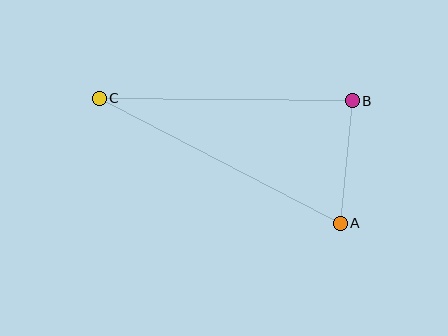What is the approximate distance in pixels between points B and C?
The distance between B and C is approximately 253 pixels.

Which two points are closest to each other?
Points A and B are closest to each other.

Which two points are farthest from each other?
Points A and C are farthest from each other.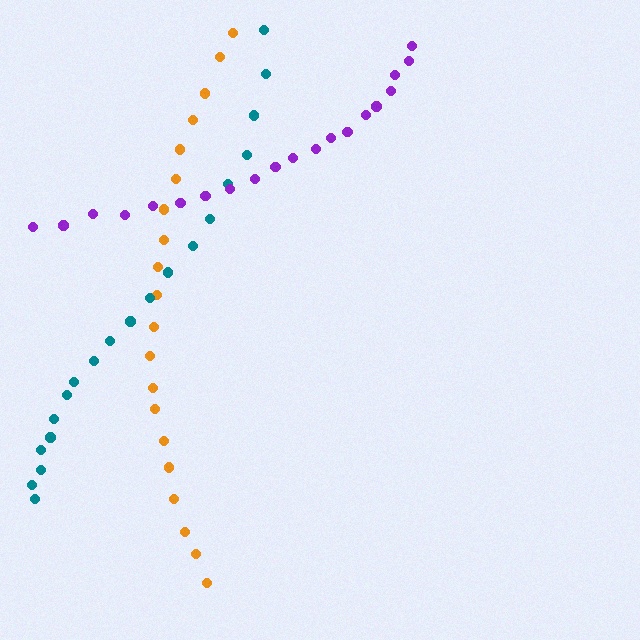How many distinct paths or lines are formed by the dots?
There are 3 distinct paths.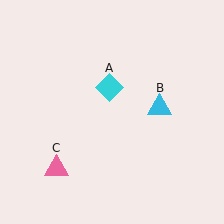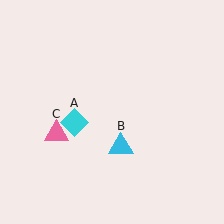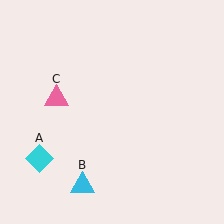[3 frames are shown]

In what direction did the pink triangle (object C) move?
The pink triangle (object C) moved up.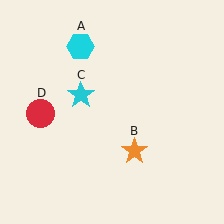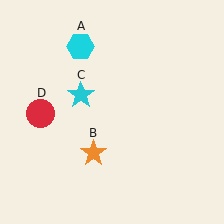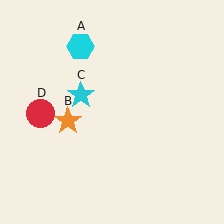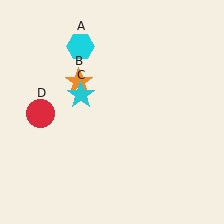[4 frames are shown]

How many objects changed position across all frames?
1 object changed position: orange star (object B).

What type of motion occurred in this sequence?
The orange star (object B) rotated clockwise around the center of the scene.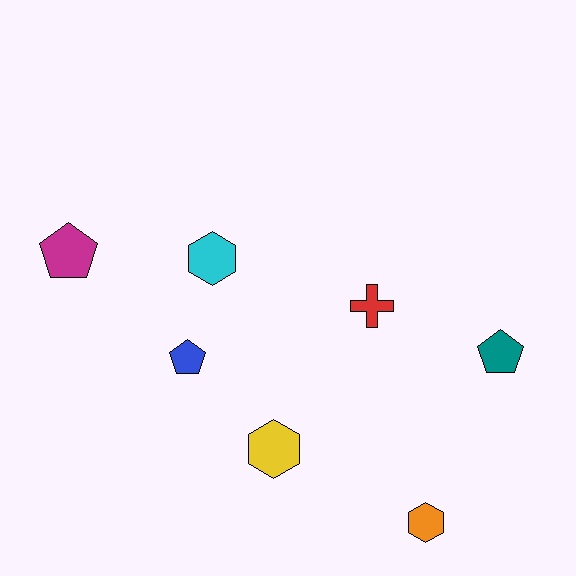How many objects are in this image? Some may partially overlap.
There are 7 objects.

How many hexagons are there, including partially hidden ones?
There are 3 hexagons.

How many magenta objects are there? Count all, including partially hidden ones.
There is 1 magenta object.